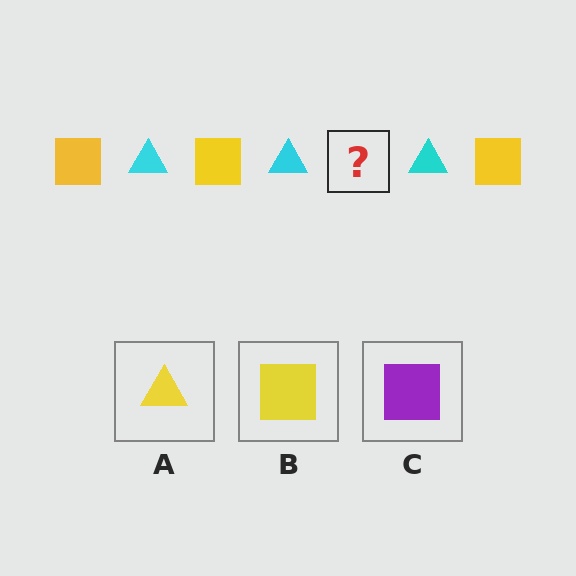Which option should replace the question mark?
Option B.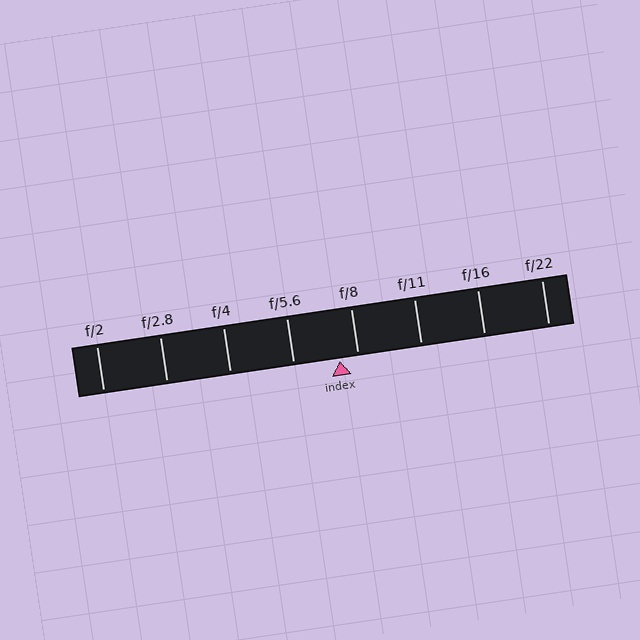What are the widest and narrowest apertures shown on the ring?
The widest aperture shown is f/2 and the narrowest is f/22.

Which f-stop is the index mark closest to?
The index mark is closest to f/8.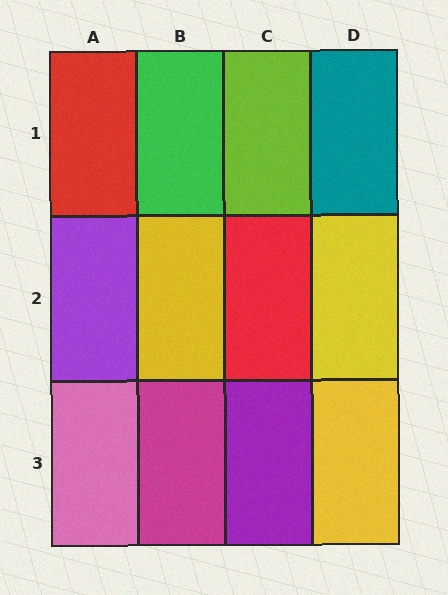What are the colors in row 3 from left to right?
Pink, magenta, purple, yellow.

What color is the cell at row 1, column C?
Lime.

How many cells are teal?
1 cell is teal.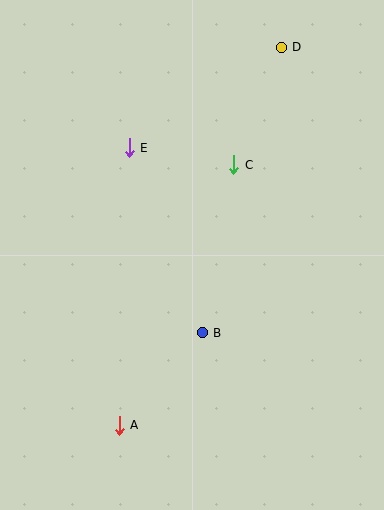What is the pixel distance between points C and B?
The distance between C and B is 171 pixels.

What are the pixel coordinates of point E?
Point E is at (129, 148).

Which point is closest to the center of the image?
Point B at (202, 333) is closest to the center.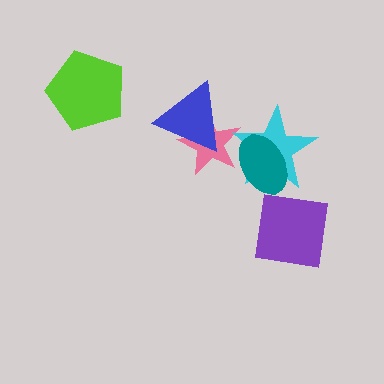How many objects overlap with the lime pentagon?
0 objects overlap with the lime pentagon.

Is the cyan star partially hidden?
Yes, it is partially covered by another shape.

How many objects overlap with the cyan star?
2 objects overlap with the cyan star.